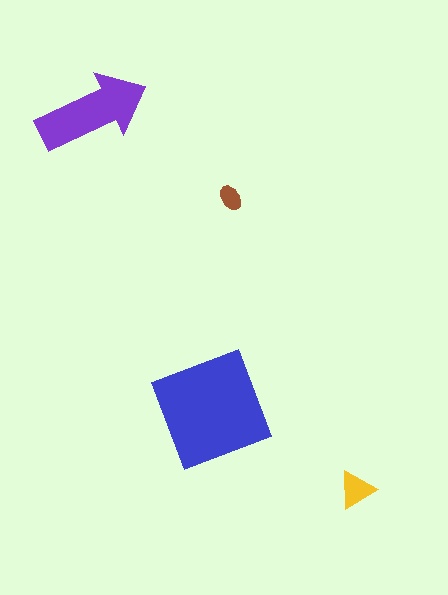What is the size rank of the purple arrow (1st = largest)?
2nd.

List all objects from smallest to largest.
The brown ellipse, the yellow triangle, the purple arrow, the blue square.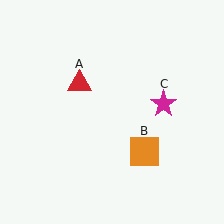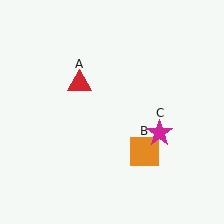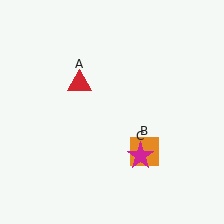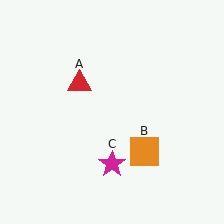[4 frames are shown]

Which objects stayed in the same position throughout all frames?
Red triangle (object A) and orange square (object B) remained stationary.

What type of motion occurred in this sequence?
The magenta star (object C) rotated clockwise around the center of the scene.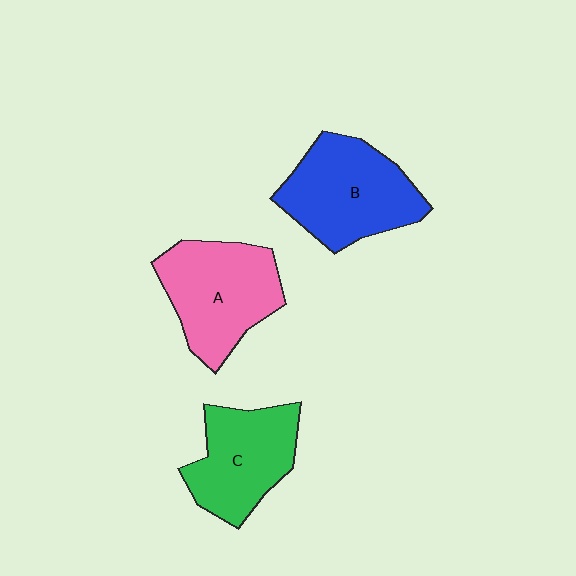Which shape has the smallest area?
Shape C (green).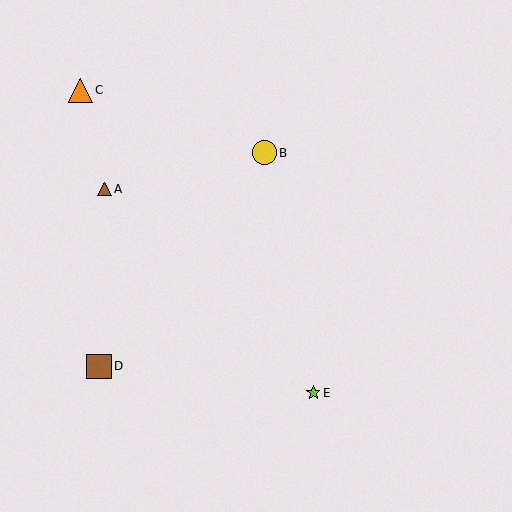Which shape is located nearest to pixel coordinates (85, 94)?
The orange triangle (labeled C) at (80, 90) is nearest to that location.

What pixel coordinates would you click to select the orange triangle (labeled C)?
Click at (80, 90) to select the orange triangle C.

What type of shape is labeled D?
Shape D is a brown square.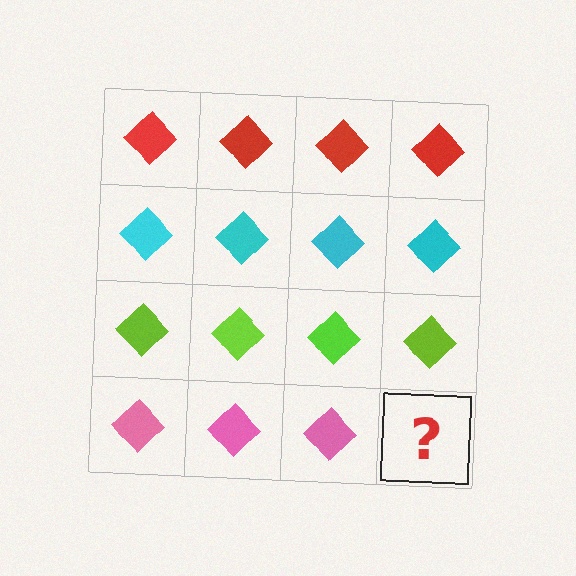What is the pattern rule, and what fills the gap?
The rule is that each row has a consistent color. The gap should be filled with a pink diamond.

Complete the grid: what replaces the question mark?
The question mark should be replaced with a pink diamond.